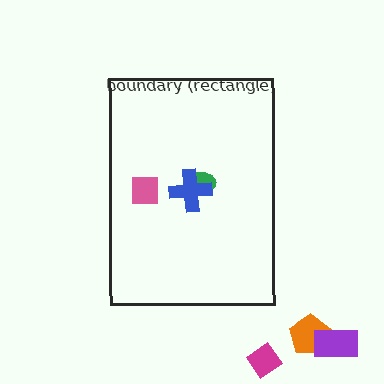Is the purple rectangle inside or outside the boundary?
Outside.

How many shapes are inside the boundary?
3 inside, 3 outside.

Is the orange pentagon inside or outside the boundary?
Outside.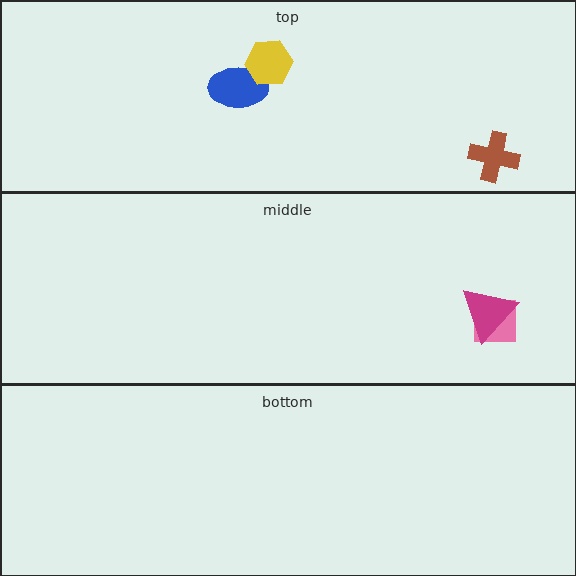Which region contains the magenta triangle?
The middle region.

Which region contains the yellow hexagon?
The top region.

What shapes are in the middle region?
The pink square, the magenta triangle.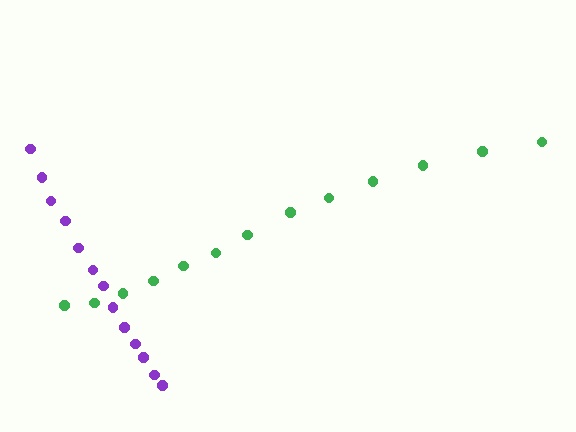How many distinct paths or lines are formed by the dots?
There are 2 distinct paths.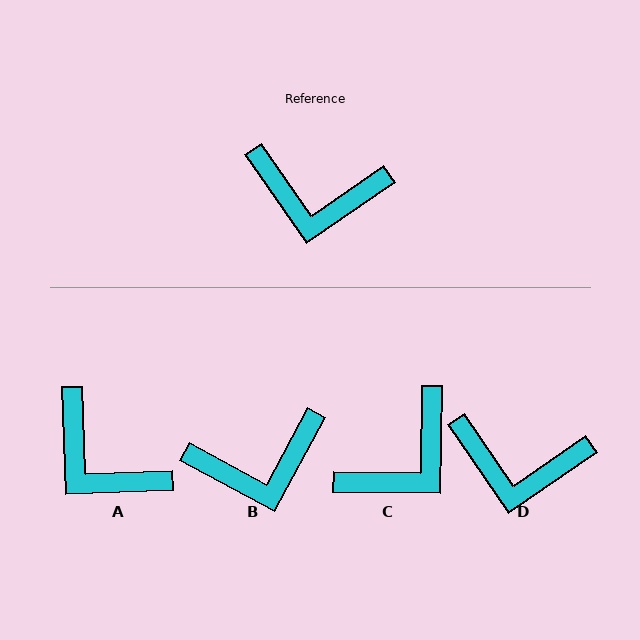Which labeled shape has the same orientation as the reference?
D.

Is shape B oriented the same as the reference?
No, it is off by about 27 degrees.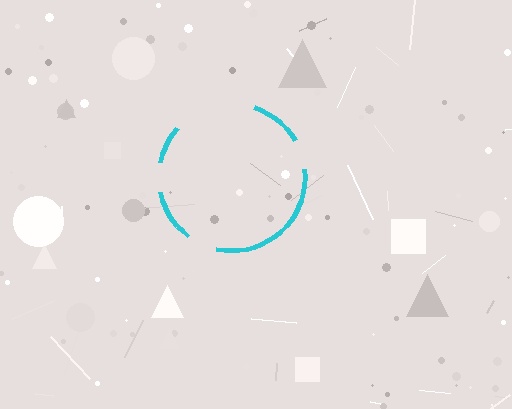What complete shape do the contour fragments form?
The contour fragments form a circle.